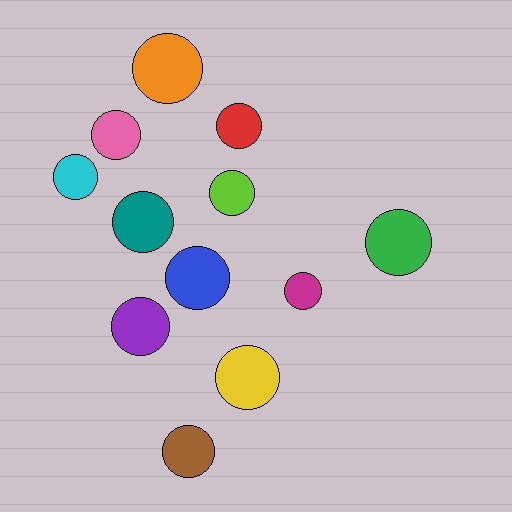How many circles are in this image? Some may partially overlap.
There are 12 circles.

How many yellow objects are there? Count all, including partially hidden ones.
There is 1 yellow object.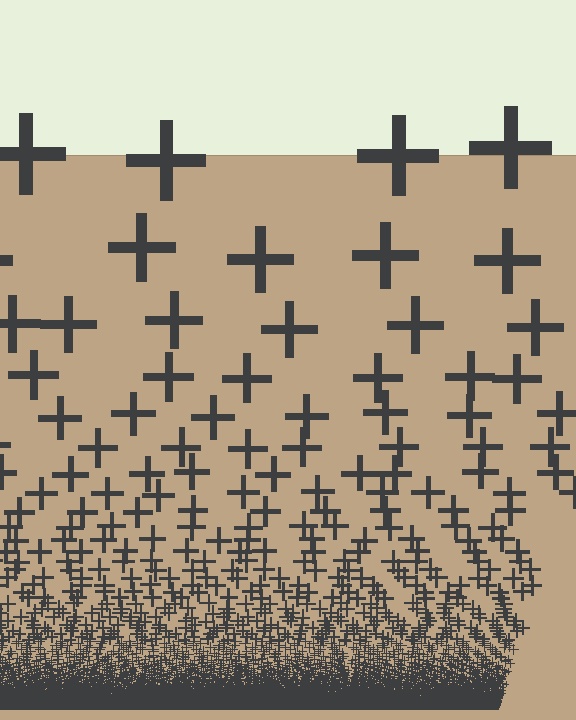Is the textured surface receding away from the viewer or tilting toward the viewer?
The surface appears to tilt toward the viewer. Texture elements get larger and sparser toward the top.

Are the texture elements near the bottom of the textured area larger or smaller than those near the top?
Smaller. The gradient is inverted — elements near the bottom are smaller and denser.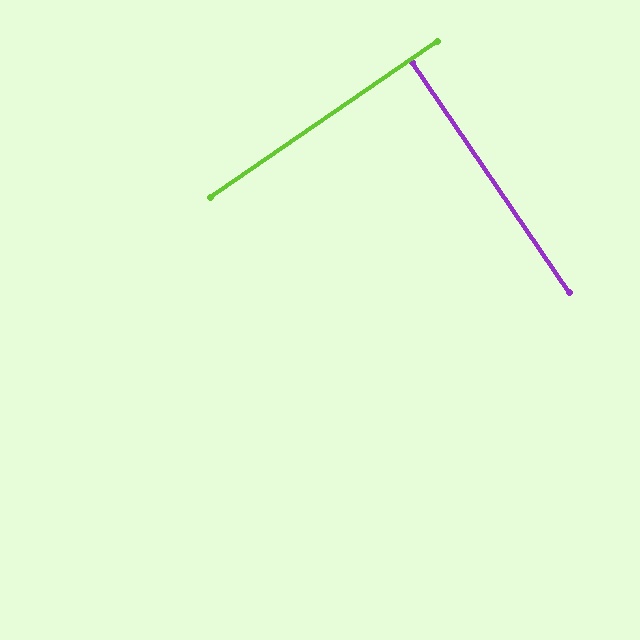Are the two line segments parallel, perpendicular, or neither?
Perpendicular — they meet at approximately 90°.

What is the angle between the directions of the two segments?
Approximately 90 degrees.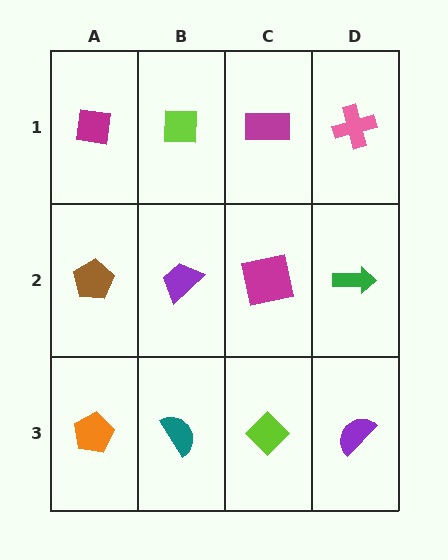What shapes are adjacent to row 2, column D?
A pink cross (row 1, column D), a purple semicircle (row 3, column D), a magenta square (row 2, column C).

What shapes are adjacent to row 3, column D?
A green arrow (row 2, column D), a lime diamond (row 3, column C).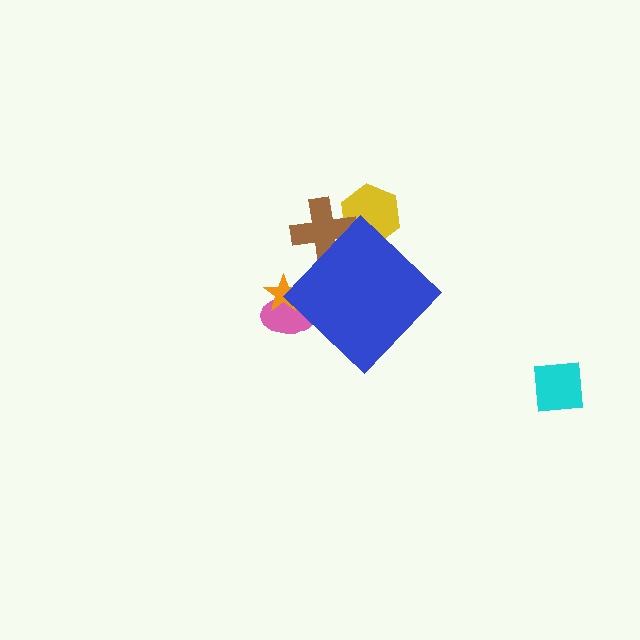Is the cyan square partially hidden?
No, the cyan square is fully visible.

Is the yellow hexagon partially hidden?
Yes, the yellow hexagon is partially hidden behind the blue diamond.